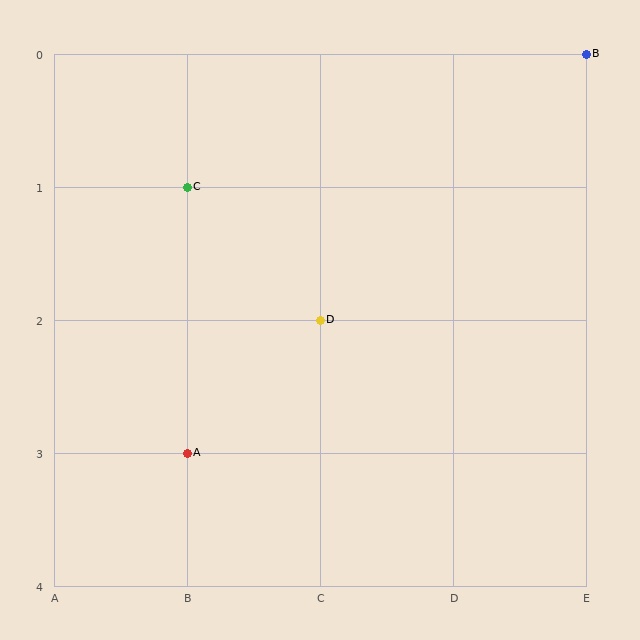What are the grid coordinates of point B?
Point B is at grid coordinates (E, 0).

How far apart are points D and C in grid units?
Points D and C are 1 column and 1 row apart (about 1.4 grid units diagonally).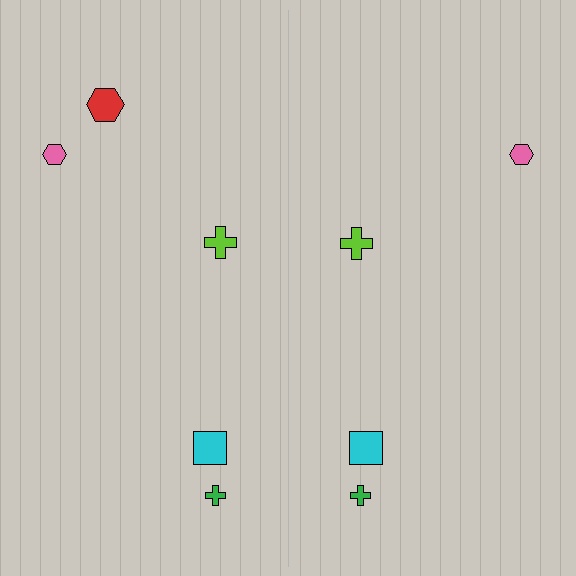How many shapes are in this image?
There are 9 shapes in this image.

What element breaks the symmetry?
A red hexagon is missing from the right side.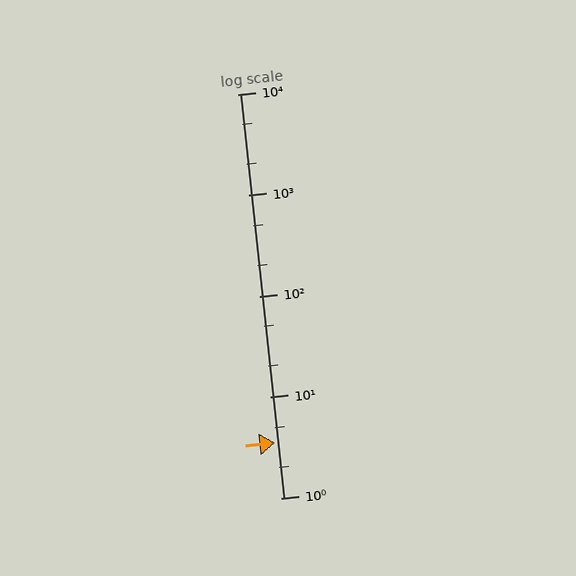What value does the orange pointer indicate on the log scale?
The pointer indicates approximately 3.5.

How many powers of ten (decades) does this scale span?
The scale spans 4 decades, from 1 to 10000.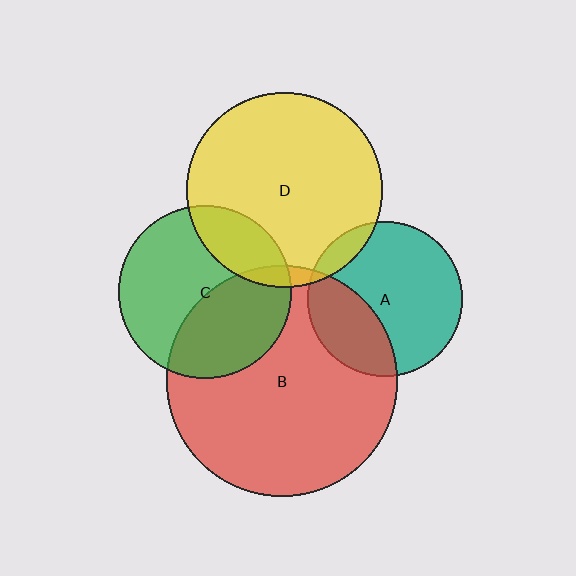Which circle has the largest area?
Circle B (red).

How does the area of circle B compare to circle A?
Approximately 2.2 times.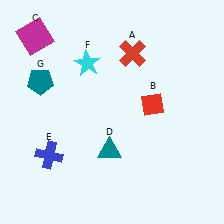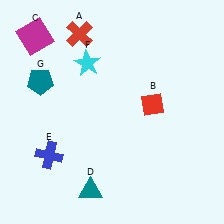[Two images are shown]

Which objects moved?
The objects that moved are: the red cross (A), the teal triangle (D).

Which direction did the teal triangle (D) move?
The teal triangle (D) moved down.